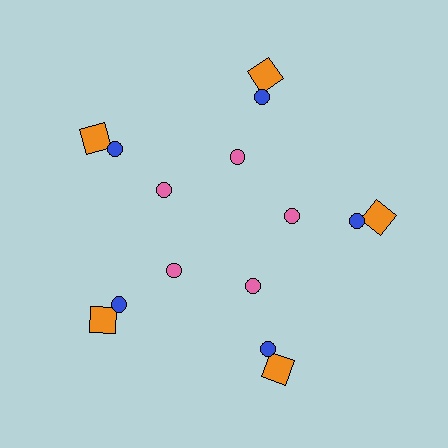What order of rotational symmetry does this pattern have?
This pattern has 5-fold rotational symmetry.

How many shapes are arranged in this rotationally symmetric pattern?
There are 15 shapes, arranged in 5 groups of 3.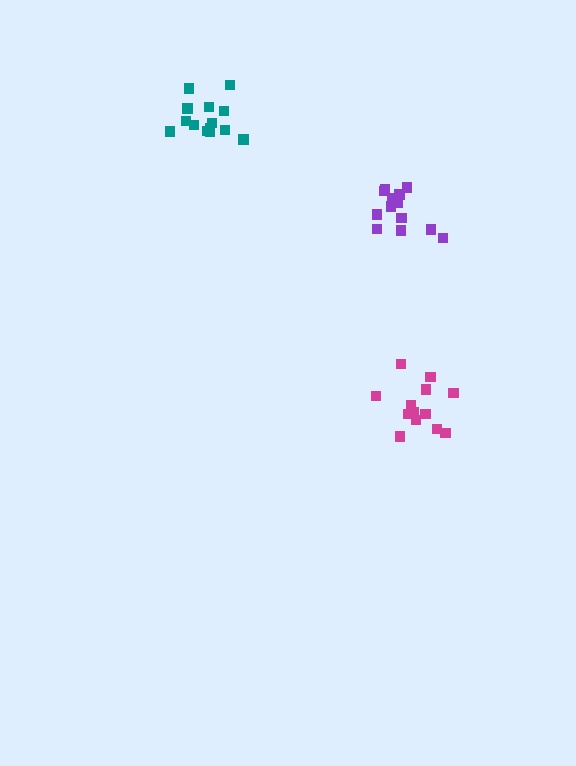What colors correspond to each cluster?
The clusters are colored: purple, magenta, teal.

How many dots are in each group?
Group 1: 13 dots, Group 2: 13 dots, Group 3: 14 dots (40 total).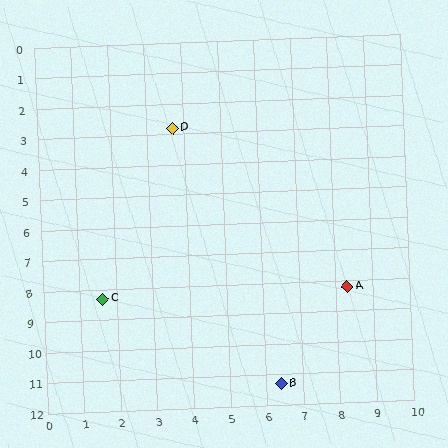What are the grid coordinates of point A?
Point A is at approximately (8.3, 8.2).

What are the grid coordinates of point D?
Point D is at approximately (3.7, 2.8).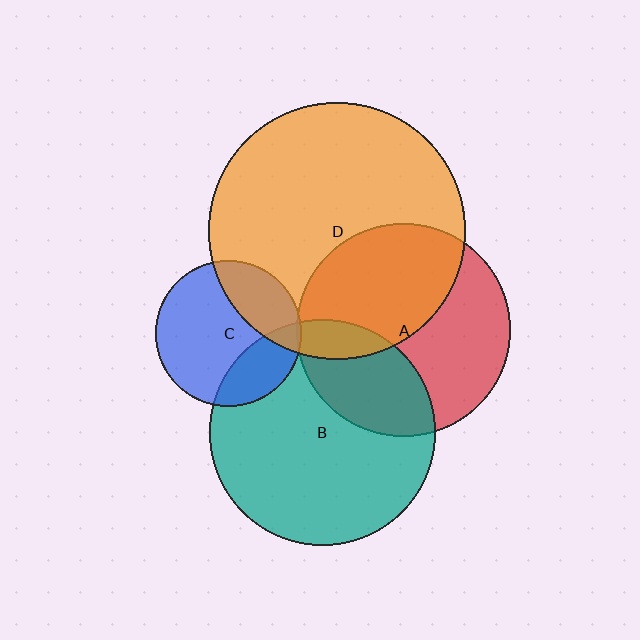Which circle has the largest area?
Circle D (orange).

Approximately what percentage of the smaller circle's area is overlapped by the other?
Approximately 45%.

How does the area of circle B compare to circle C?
Approximately 2.4 times.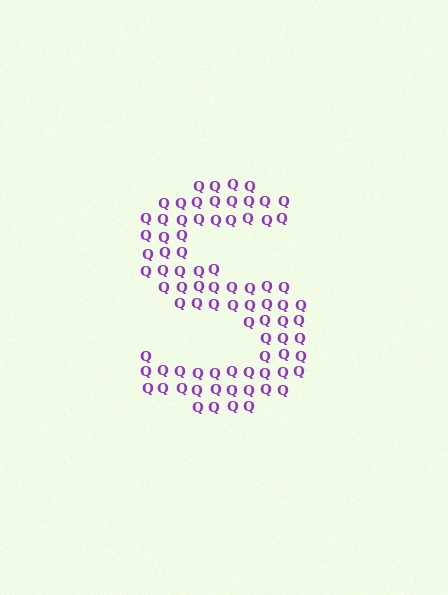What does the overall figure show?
The overall figure shows the letter S.